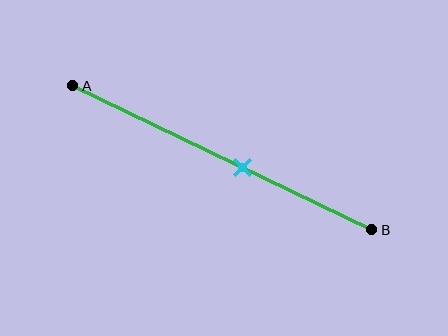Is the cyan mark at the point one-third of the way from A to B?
No, the mark is at about 55% from A, not at the 33% one-third point.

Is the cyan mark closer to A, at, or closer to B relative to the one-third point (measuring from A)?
The cyan mark is closer to point B than the one-third point of segment AB.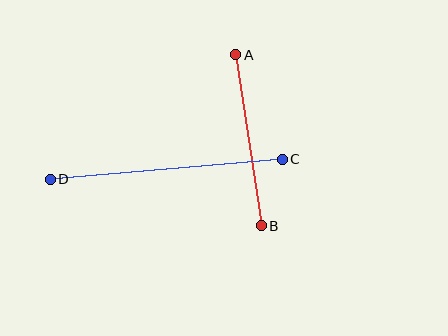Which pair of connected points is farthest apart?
Points C and D are farthest apart.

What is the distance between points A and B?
The distance is approximately 173 pixels.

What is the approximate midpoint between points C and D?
The midpoint is at approximately (166, 169) pixels.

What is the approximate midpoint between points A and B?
The midpoint is at approximately (248, 140) pixels.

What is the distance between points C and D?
The distance is approximately 233 pixels.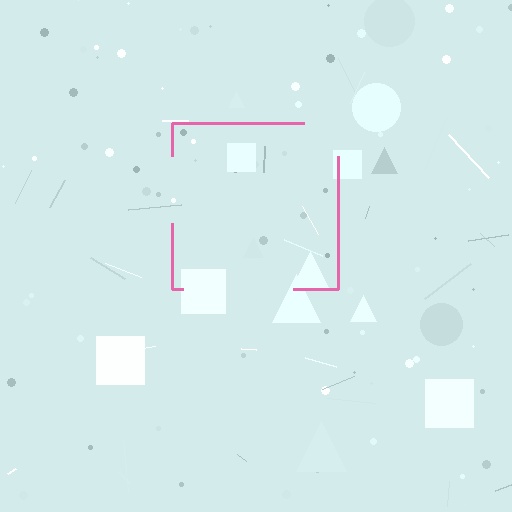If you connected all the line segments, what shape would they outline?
They would outline a square.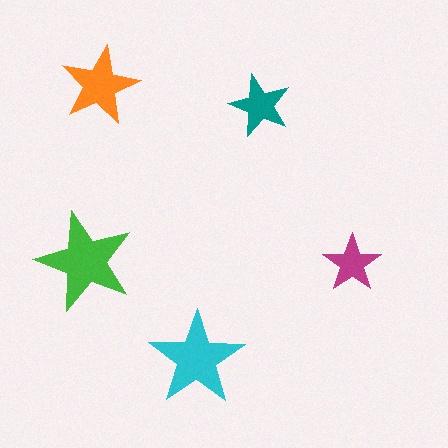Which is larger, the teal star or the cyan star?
The cyan one.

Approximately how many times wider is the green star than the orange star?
About 1.5 times wider.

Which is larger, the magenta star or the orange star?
The orange one.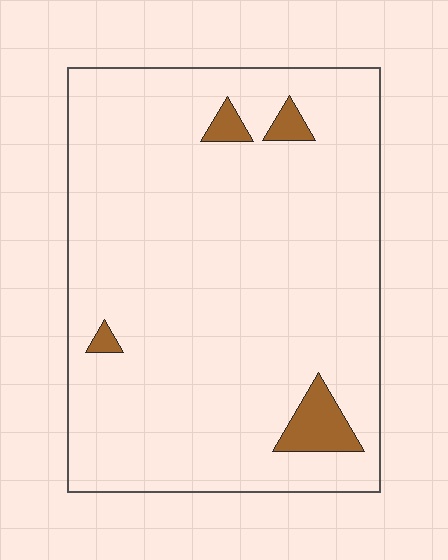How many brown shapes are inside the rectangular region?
4.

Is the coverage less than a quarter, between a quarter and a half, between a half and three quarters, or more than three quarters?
Less than a quarter.